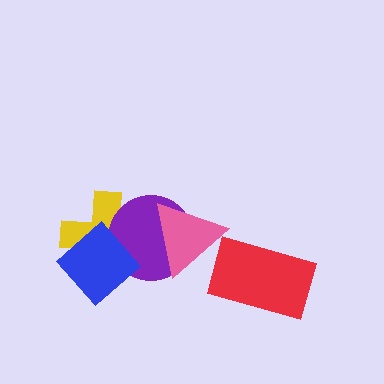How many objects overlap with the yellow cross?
2 objects overlap with the yellow cross.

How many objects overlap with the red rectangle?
0 objects overlap with the red rectangle.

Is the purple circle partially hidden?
Yes, it is partially covered by another shape.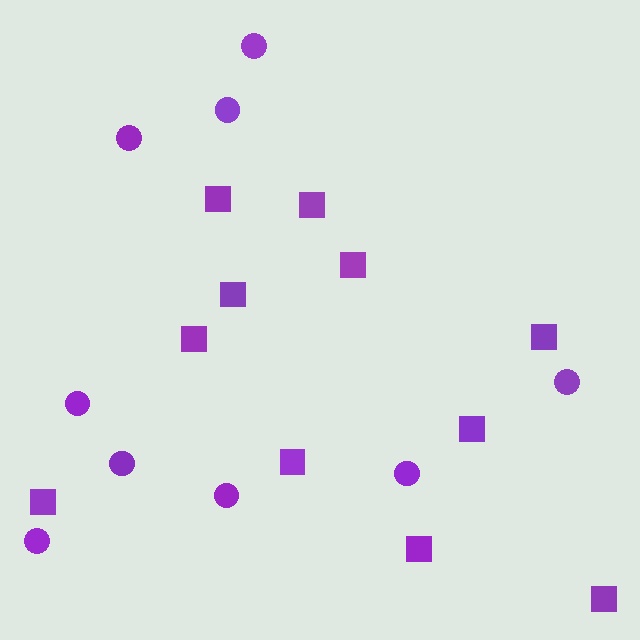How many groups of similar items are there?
There are 2 groups: one group of squares (11) and one group of circles (9).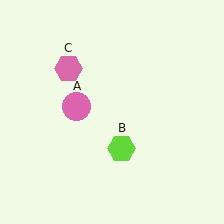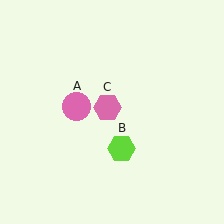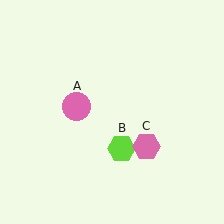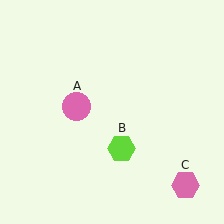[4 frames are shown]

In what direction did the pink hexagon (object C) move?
The pink hexagon (object C) moved down and to the right.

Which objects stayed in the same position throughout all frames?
Pink circle (object A) and lime hexagon (object B) remained stationary.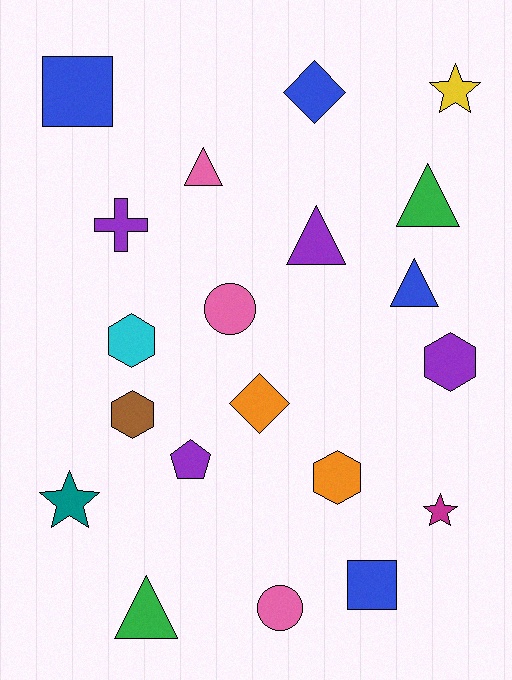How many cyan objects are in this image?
There is 1 cyan object.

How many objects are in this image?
There are 20 objects.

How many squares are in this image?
There are 2 squares.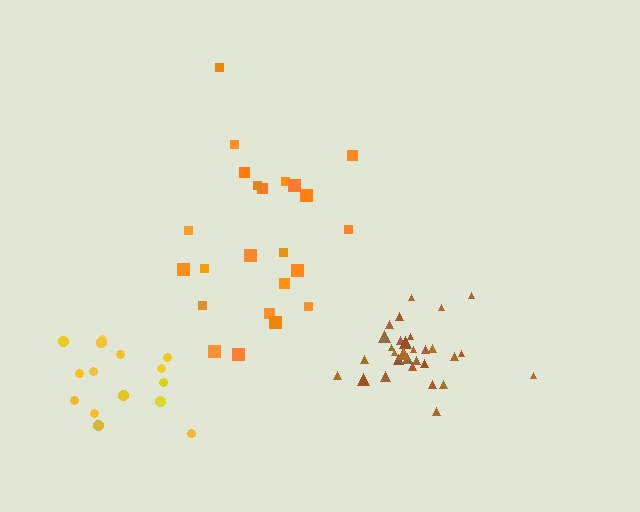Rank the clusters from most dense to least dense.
brown, yellow, orange.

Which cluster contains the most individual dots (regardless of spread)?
Brown (31).